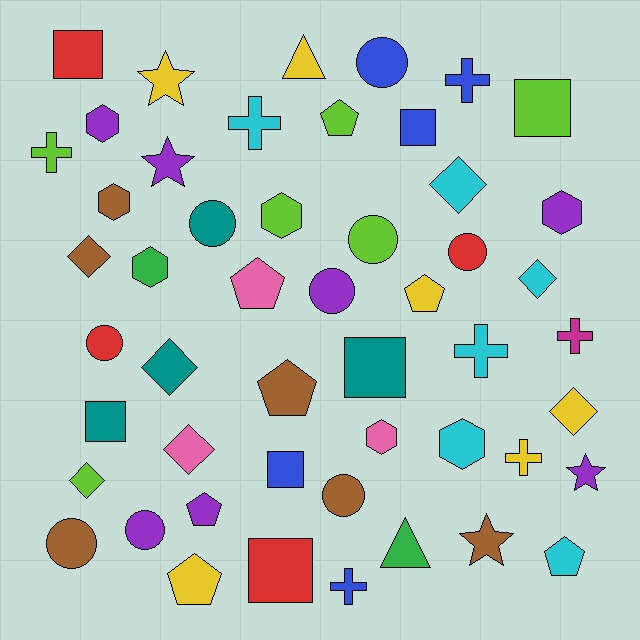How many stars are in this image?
There are 4 stars.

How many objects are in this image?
There are 50 objects.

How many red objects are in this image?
There are 4 red objects.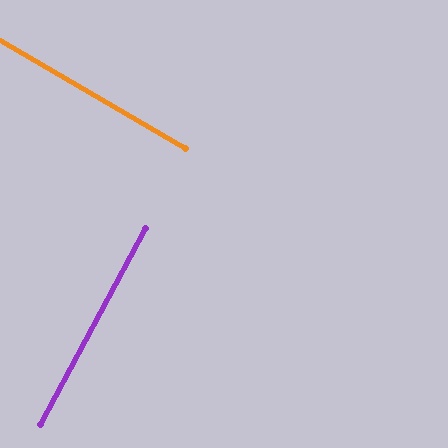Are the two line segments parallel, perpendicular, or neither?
Perpendicular — they meet at approximately 88°.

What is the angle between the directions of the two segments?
Approximately 88 degrees.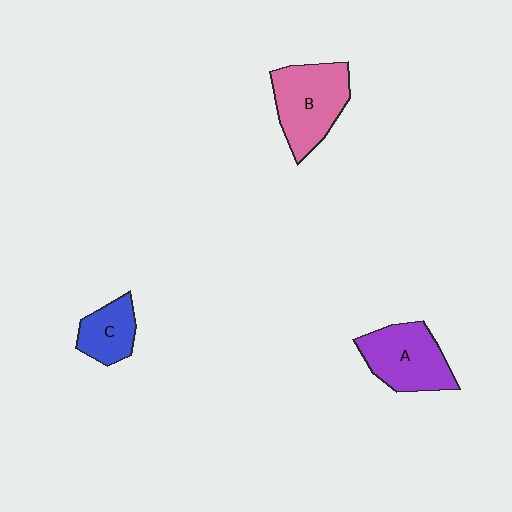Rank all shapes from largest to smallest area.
From largest to smallest: B (pink), A (purple), C (blue).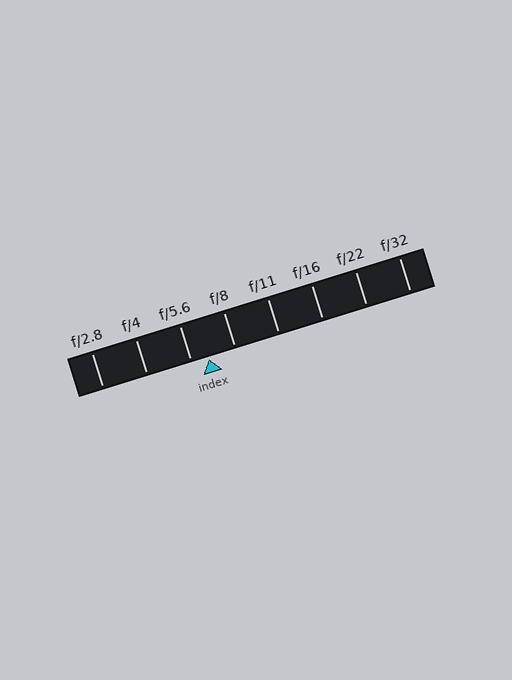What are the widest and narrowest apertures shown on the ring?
The widest aperture shown is f/2.8 and the narrowest is f/32.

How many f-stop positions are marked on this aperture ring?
There are 8 f-stop positions marked.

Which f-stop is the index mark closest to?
The index mark is closest to f/5.6.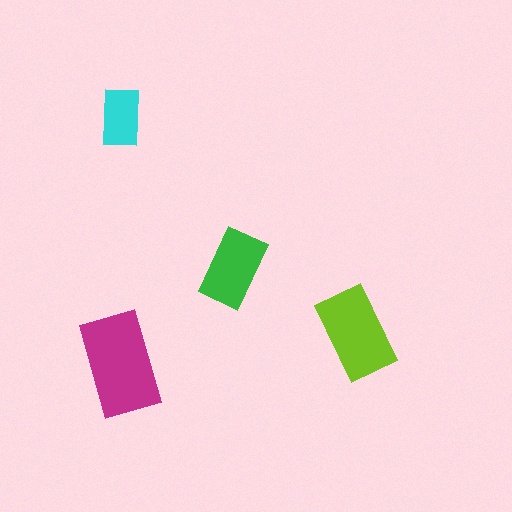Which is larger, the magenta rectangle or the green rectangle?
The magenta one.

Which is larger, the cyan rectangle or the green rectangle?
The green one.